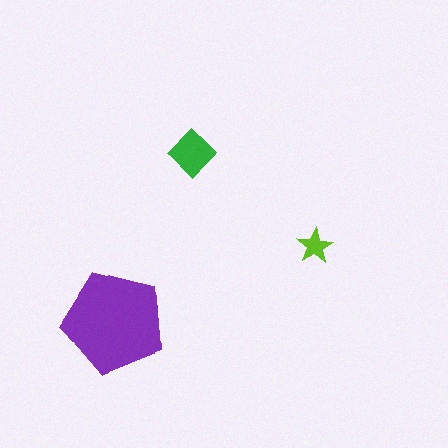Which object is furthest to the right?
The lime star is rightmost.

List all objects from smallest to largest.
The lime star, the green diamond, the purple pentagon.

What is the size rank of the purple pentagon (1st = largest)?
1st.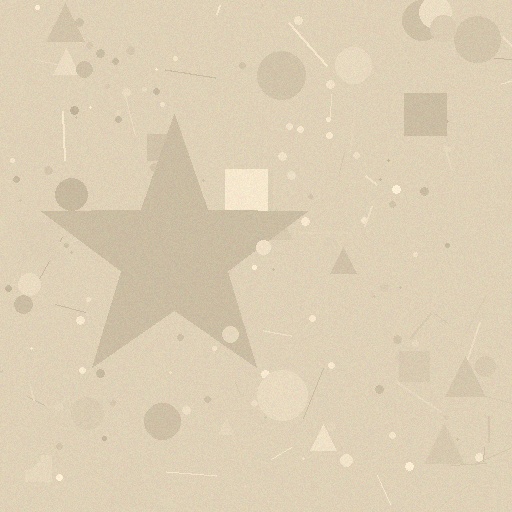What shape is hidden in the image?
A star is hidden in the image.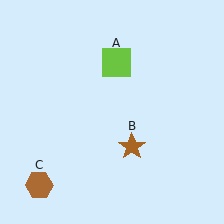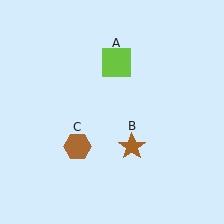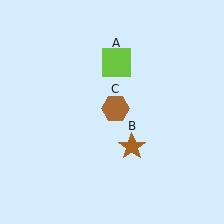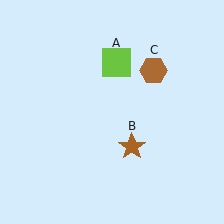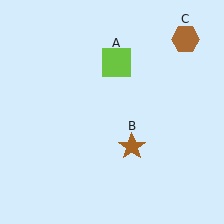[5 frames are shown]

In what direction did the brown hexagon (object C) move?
The brown hexagon (object C) moved up and to the right.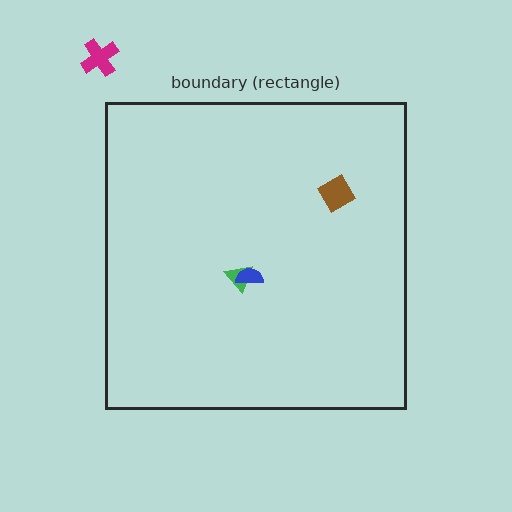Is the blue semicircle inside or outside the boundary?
Inside.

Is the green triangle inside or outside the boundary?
Inside.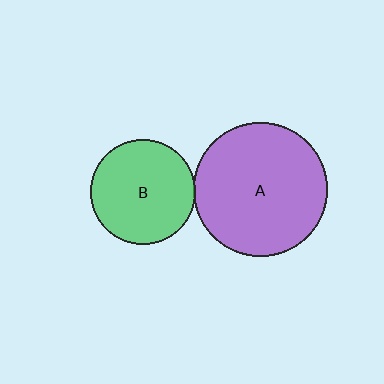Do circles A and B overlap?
Yes.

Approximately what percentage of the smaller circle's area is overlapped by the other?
Approximately 5%.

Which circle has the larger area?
Circle A (purple).